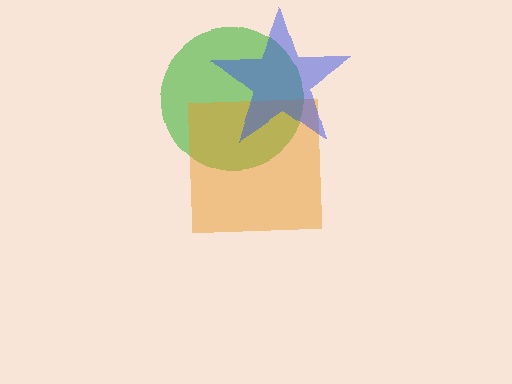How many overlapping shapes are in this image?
There are 3 overlapping shapes in the image.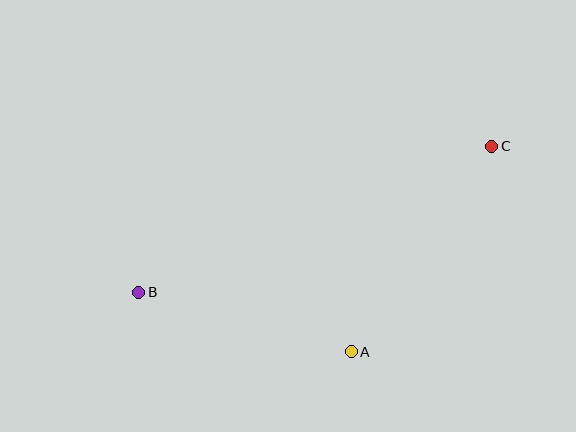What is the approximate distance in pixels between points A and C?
The distance between A and C is approximately 249 pixels.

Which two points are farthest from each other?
Points B and C are farthest from each other.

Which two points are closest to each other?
Points A and B are closest to each other.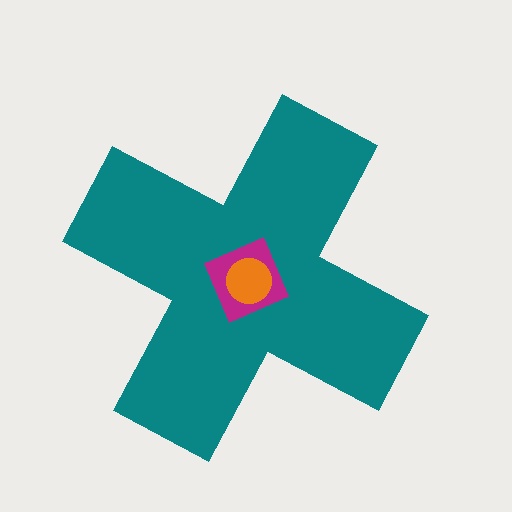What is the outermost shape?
The teal cross.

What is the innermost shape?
The orange circle.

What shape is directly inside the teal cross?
The magenta diamond.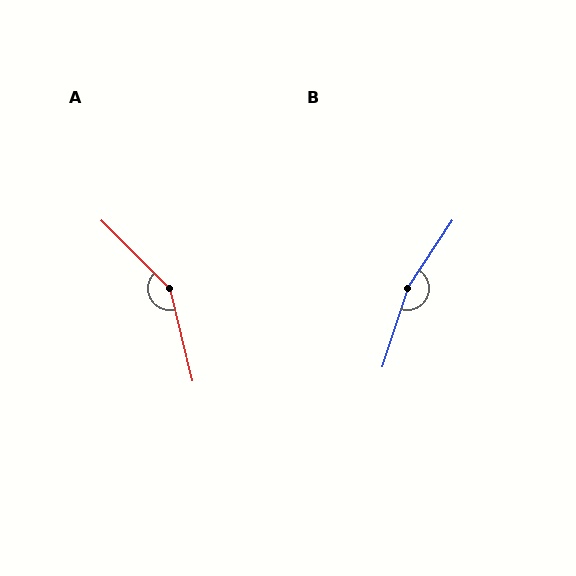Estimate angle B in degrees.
Approximately 164 degrees.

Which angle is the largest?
B, at approximately 164 degrees.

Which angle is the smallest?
A, at approximately 148 degrees.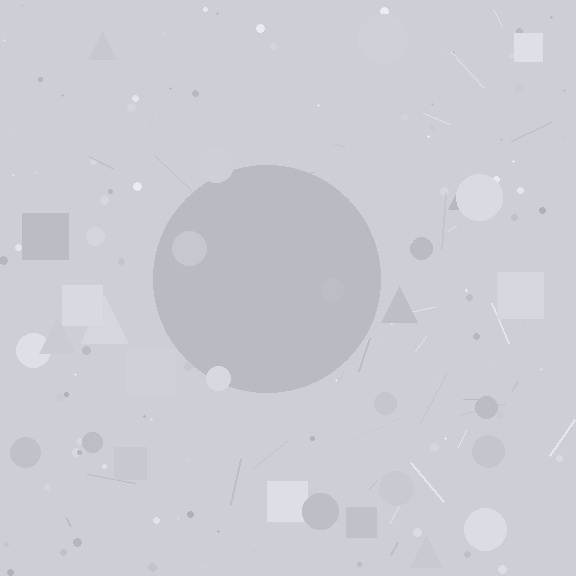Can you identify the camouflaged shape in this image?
The camouflaged shape is a circle.